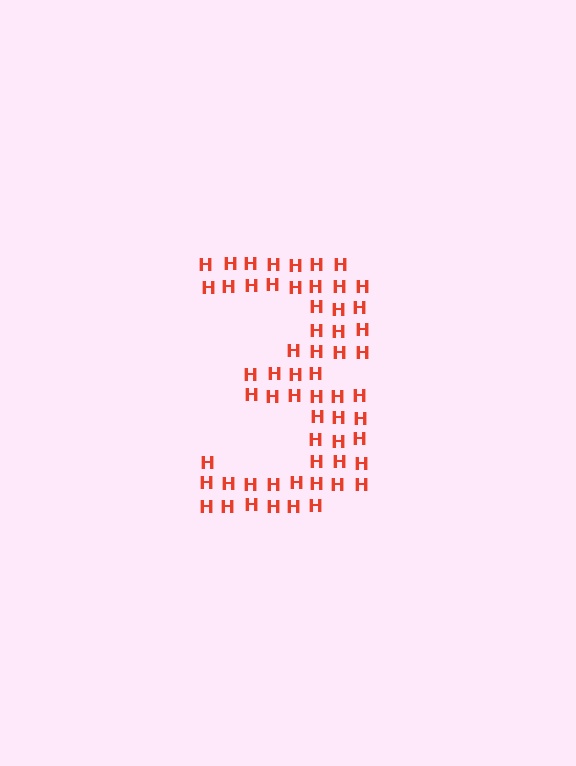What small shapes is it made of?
It is made of small letter H's.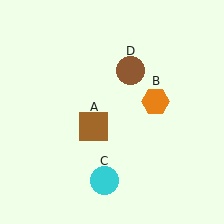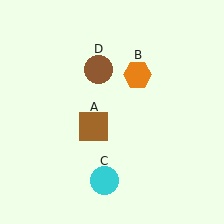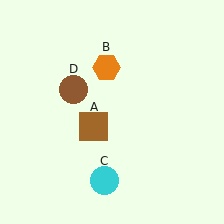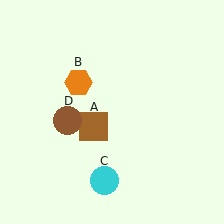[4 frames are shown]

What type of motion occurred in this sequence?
The orange hexagon (object B), brown circle (object D) rotated counterclockwise around the center of the scene.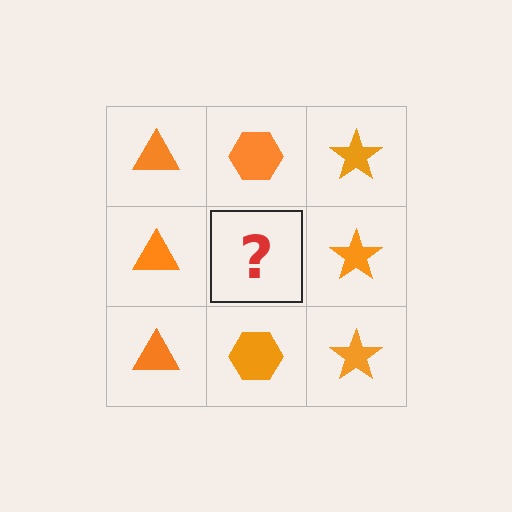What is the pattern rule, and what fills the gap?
The rule is that each column has a consistent shape. The gap should be filled with an orange hexagon.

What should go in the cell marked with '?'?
The missing cell should contain an orange hexagon.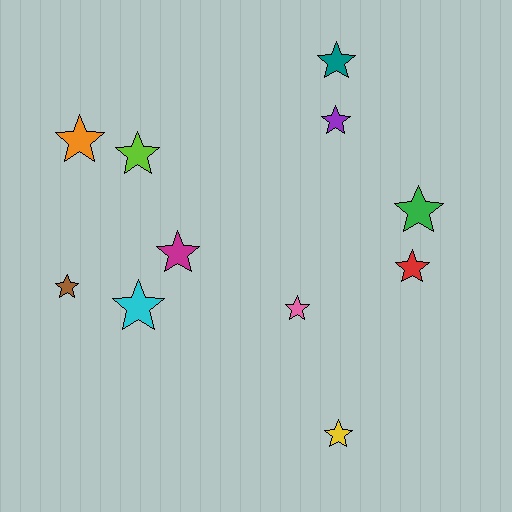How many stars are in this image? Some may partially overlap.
There are 11 stars.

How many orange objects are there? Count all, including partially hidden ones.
There is 1 orange object.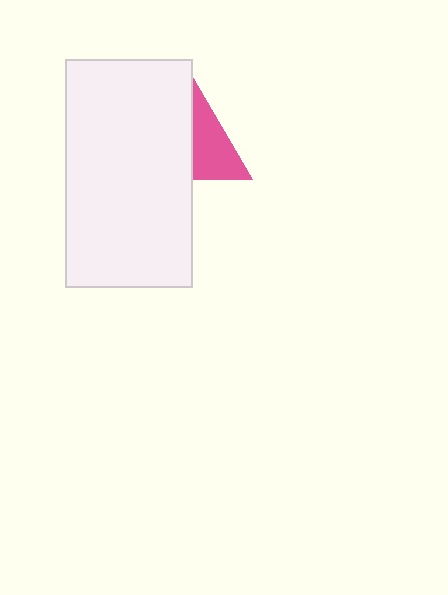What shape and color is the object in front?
The object in front is a white rectangle.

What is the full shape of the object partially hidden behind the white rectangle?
The partially hidden object is a pink triangle.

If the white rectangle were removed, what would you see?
You would see the complete pink triangle.